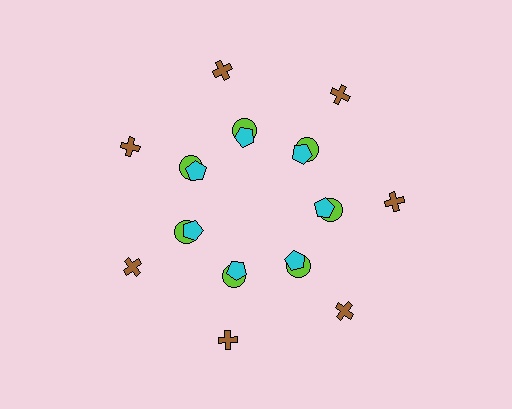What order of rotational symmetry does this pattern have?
This pattern has 7-fold rotational symmetry.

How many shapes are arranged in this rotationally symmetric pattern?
There are 21 shapes, arranged in 7 groups of 3.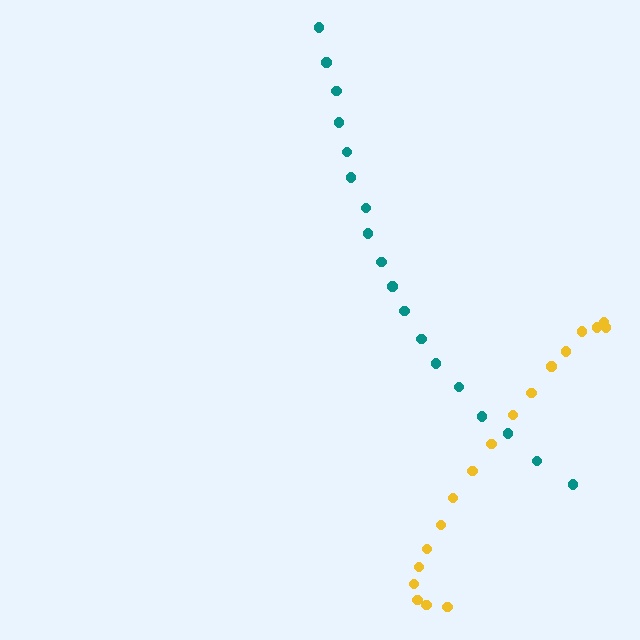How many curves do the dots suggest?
There are 2 distinct paths.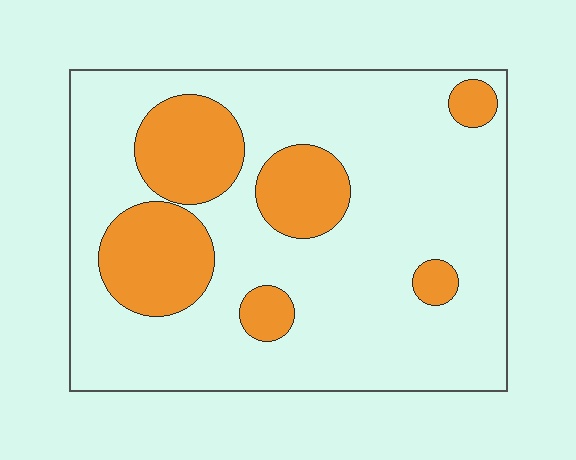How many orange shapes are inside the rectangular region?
6.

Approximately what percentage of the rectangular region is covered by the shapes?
Approximately 25%.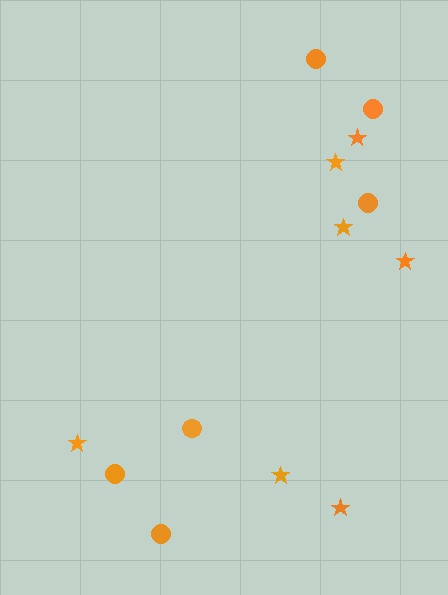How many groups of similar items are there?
There are 2 groups: one group of stars (7) and one group of circles (6).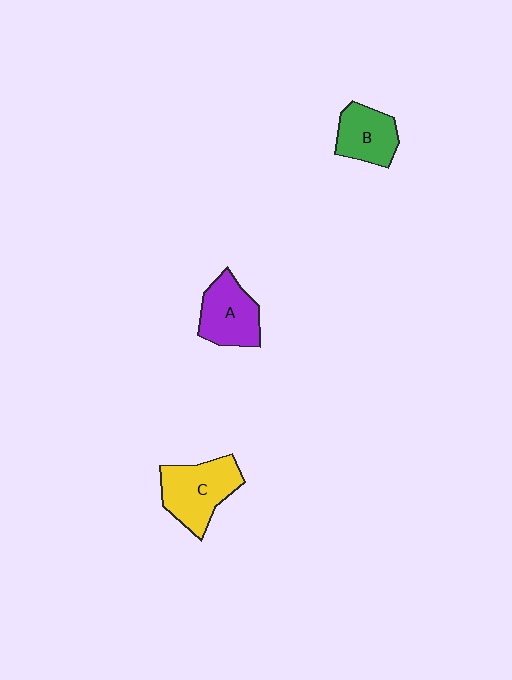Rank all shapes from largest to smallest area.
From largest to smallest: C (yellow), A (purple), B (green).